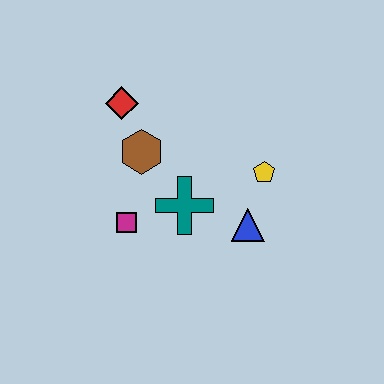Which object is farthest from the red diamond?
The blue triangle is farthest from the red diamond.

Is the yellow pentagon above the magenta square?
Yes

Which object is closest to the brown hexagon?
The red diamond is closest to the brown hexagon.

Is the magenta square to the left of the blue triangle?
Yes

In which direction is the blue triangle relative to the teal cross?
The blue triangle is to the right of the teal cross.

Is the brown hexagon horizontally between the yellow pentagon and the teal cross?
No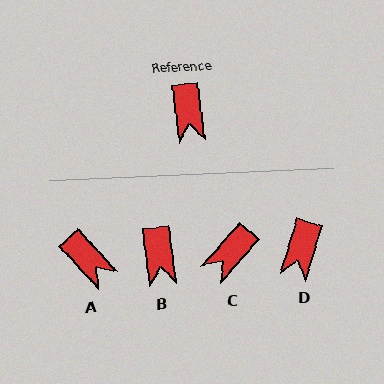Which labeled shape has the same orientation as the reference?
B.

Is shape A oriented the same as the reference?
No, it is off by about 35 degrees.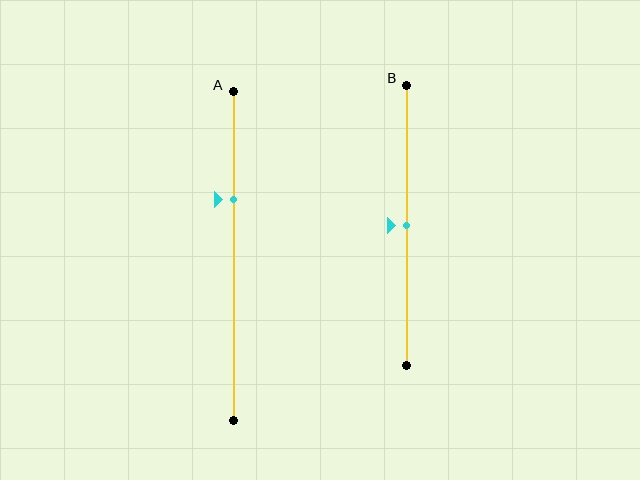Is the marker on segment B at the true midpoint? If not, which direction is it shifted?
Yes, the marker on segment B is at the true midpoint.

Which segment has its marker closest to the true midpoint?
Segment B has its marker closest to the true midpoint.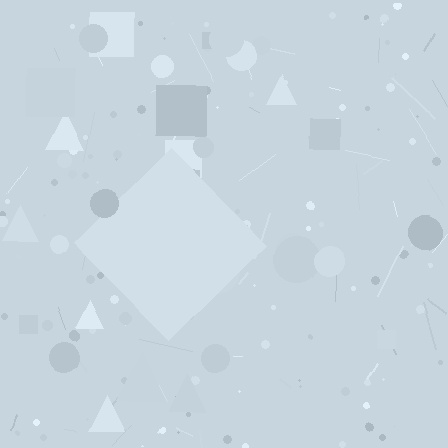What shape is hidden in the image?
A diamond is hidden in the image.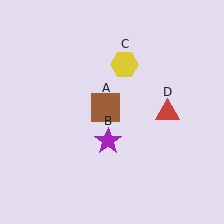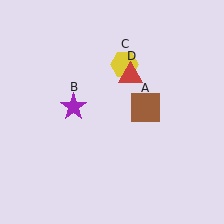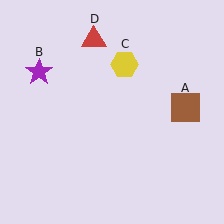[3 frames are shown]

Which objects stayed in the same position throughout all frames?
Yellow hexagon (object C) remained stationary.